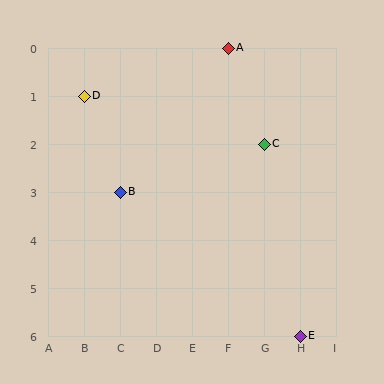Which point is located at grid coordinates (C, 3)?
Point B is at (C, 3).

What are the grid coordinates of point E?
Point E is at grid coordinates (H, 6).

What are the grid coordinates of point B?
Point B is at grid coordinates (C, 3).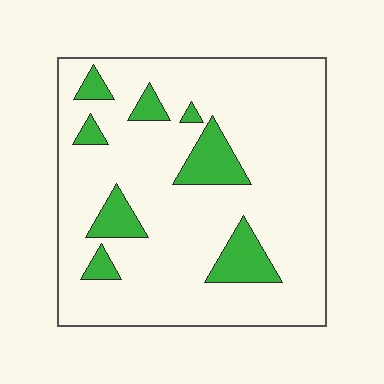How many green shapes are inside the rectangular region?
8.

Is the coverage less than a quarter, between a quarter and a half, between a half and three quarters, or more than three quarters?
Less than a quarter.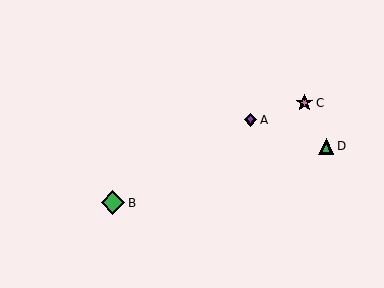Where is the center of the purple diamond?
The center of the purple diamond is at (250, 120).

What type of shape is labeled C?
Shape C is a pink star.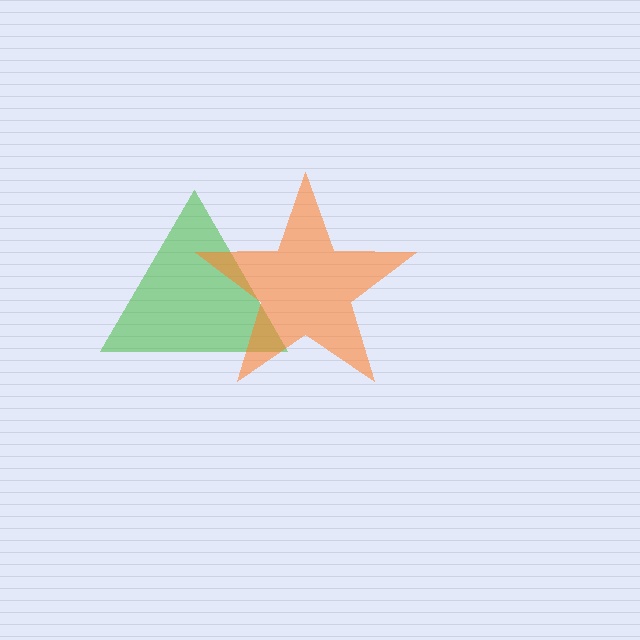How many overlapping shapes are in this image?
There are 2 overlapping shapes in the image.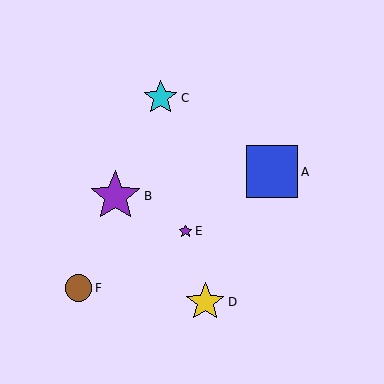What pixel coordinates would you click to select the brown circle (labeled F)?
Click at (78, 288) to select the brown circle F.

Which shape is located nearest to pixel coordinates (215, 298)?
The yellow star (labeled D) at (205, 302) is nearest to that location.